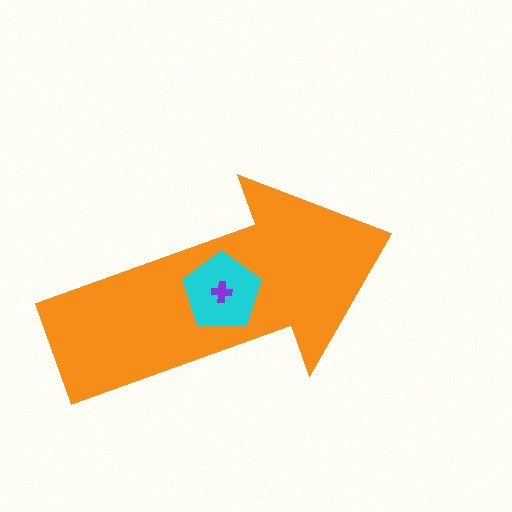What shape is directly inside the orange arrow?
The cyan pentagon.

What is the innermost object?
The purple cross.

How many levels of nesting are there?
3.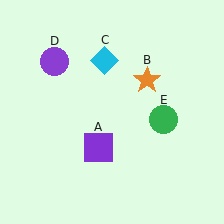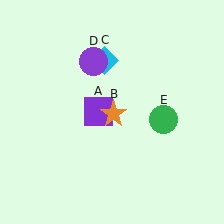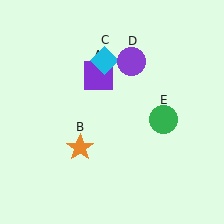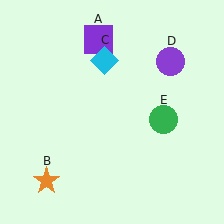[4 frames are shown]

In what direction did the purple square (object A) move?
The purple square (object A) moved up.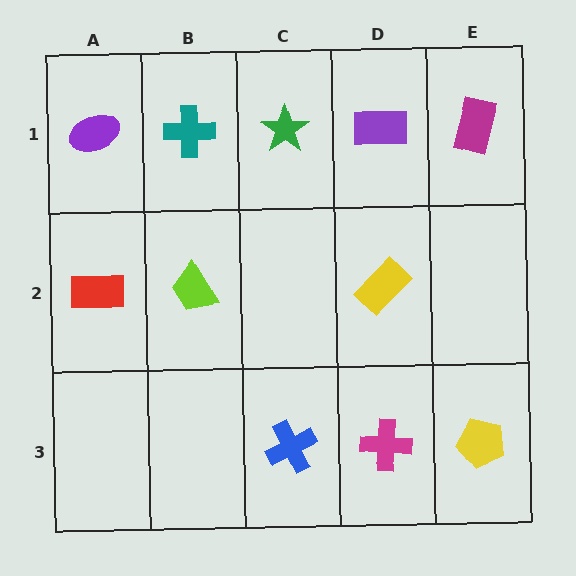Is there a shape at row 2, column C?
No, that cell is empty.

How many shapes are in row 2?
3 shapes.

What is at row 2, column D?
A yellow rectangle.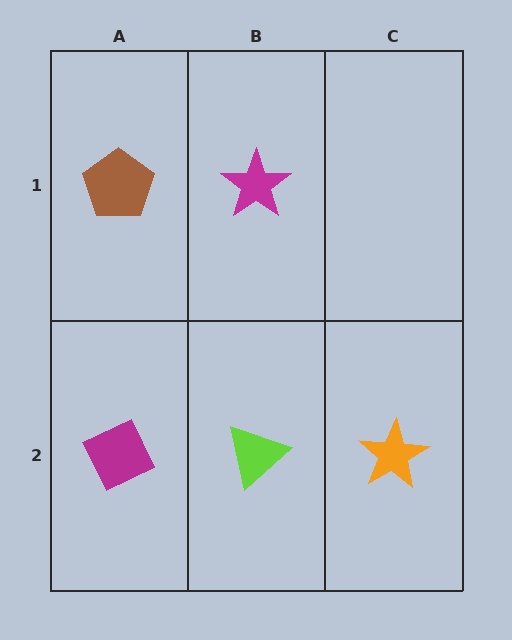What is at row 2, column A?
A magenta diamond.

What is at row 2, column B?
A lime triangle.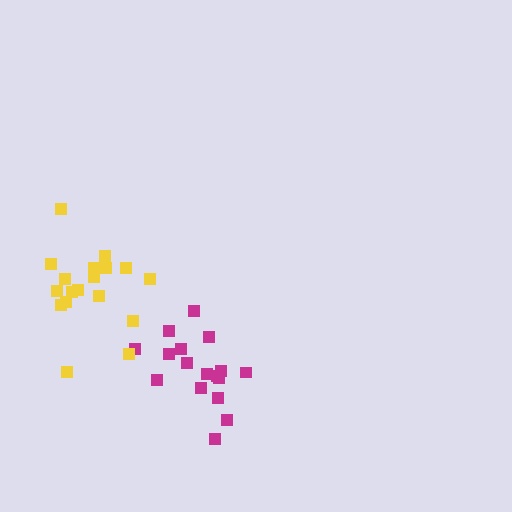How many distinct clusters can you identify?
There are 2 distinct clusters.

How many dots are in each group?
Group 1: 17 dots, Group 2: 18 dots (35 total).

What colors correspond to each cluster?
The clusters are colored: magenta, yellow.